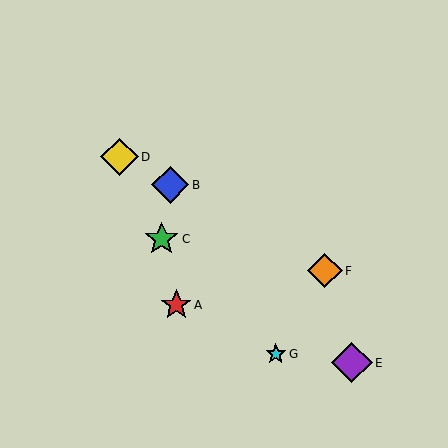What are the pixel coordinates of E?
Object E is at (352, 363).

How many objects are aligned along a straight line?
3 objects (B, D, F) are aligned along a straight line.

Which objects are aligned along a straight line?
Objects B, D, F are aligned along a straight line.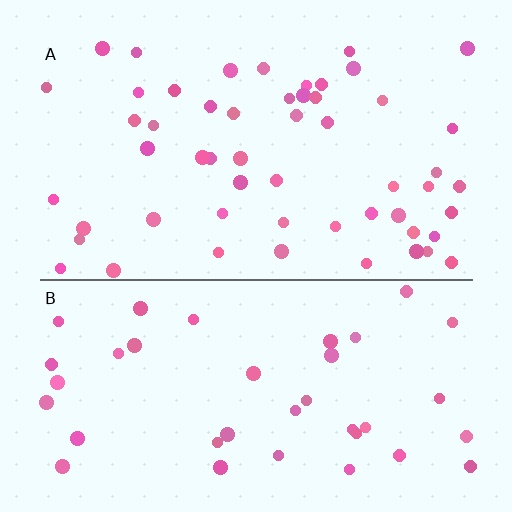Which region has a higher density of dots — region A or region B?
A (the top).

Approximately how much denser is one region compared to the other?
Approximately 1.4× — region A over region B.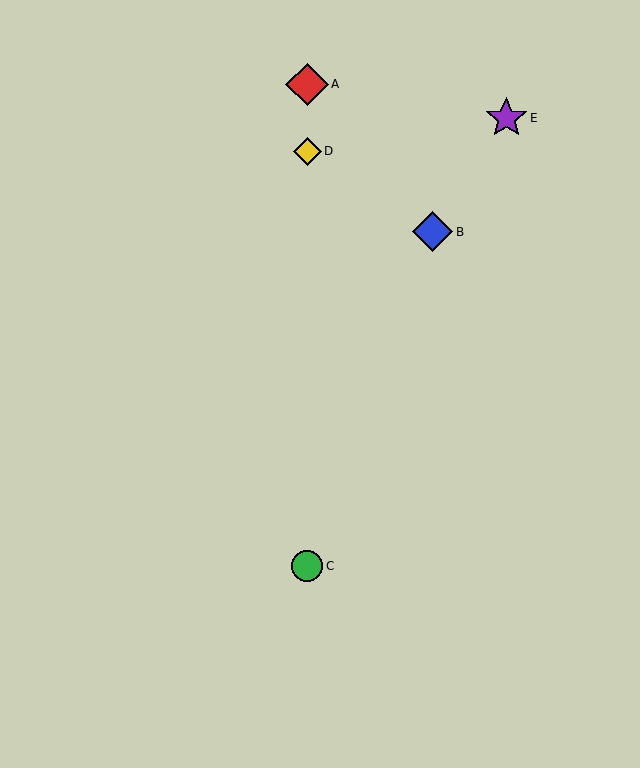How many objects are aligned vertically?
3 objects (A, C, D) are aligned vertically.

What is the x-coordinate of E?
Object E is at x≈506.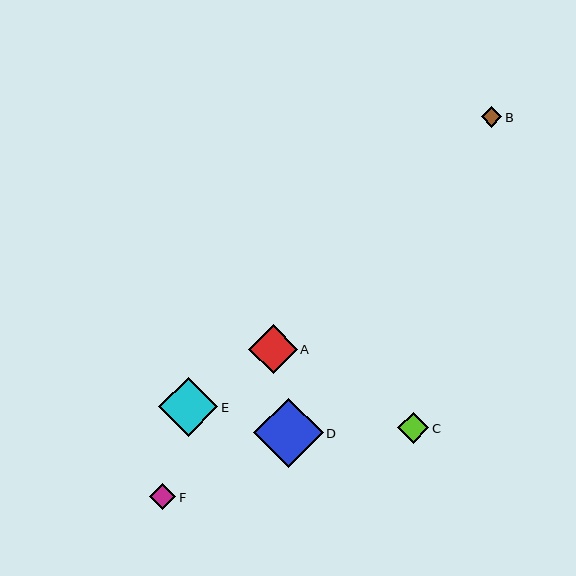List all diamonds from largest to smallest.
From largest to smallest: D, E, A, C, F, B.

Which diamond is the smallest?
Diamond B is the smallest with a size of approximately 20 pixels.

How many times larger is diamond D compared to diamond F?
Diamond D is approximately 2.7 times the size of diamond F.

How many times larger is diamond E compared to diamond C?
Diamond E is approximately 1.9 times the size of diamond C.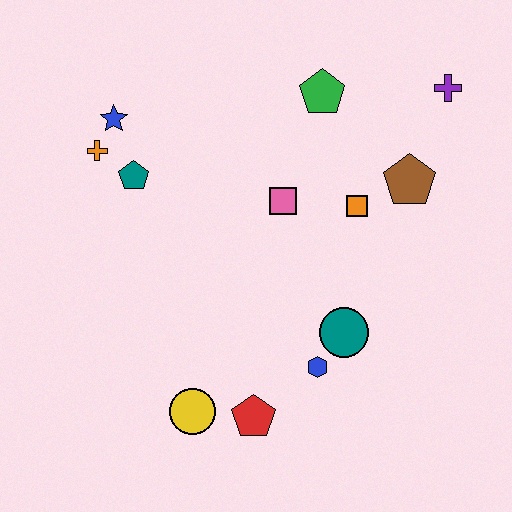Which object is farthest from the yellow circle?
The purple cross is farthest from the yellow circle.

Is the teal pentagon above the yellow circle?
Yes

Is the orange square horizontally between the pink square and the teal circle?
No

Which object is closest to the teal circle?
The blue hexagon is closest to the teal circle.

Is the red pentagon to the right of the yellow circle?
Yes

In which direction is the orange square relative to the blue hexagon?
The orange square is above the blue hexagon.